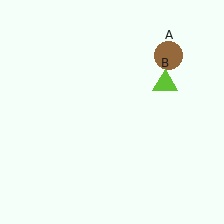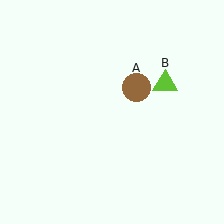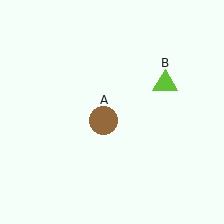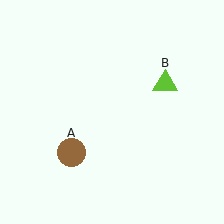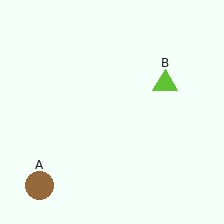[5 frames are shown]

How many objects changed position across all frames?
1 object changed position: brown circle (object A).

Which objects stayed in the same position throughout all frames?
Lime triangle (object B) remained stationary.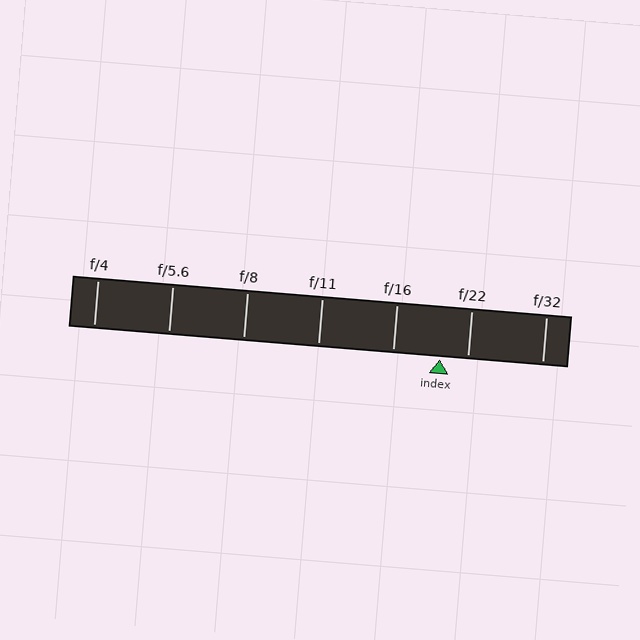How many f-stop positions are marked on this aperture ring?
There are 7 f-stop positions marked.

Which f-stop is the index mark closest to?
The index mark is closest to f/22.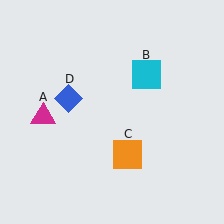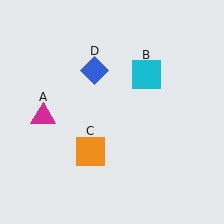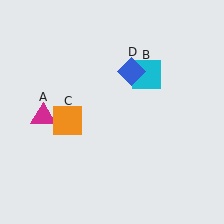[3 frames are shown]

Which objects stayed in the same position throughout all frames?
Magenta triangle (object A) and cyan square (object B) remained stationary.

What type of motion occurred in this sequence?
The orange square (object C), blue diamond (object D) rotated clockwise around the center of the scene.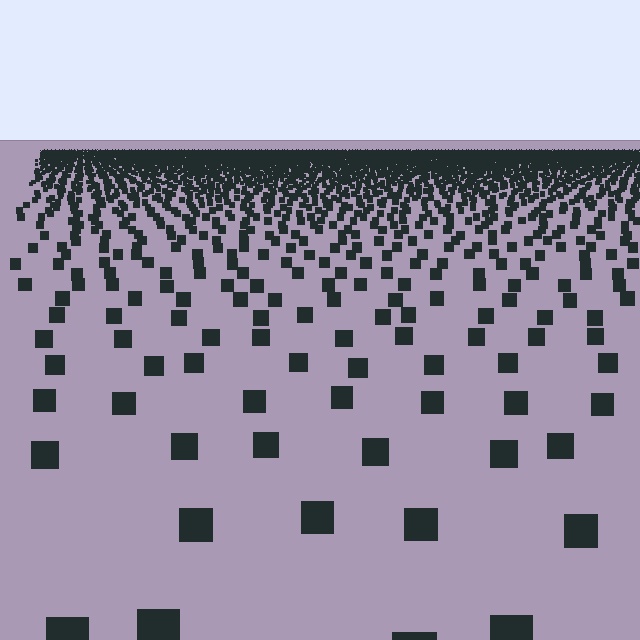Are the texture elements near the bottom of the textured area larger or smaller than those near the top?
Larger. Near the bottom, elements are closer to the viewer and appear at a bigger on-screen size.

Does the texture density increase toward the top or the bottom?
Density increases toward the top.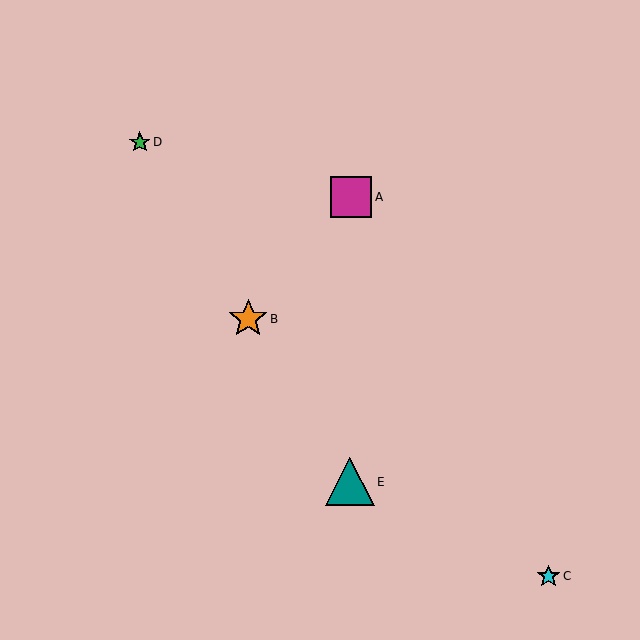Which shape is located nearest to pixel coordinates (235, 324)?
The orange star (labeled B) at (248, 319) is nearest to that location.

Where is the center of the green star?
The center of the green star is at (140, 142).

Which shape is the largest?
The teal triangle (labeled E) is the largest.